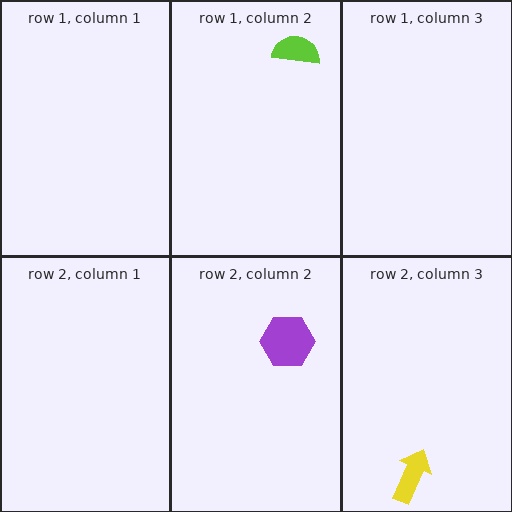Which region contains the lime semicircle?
The row 1, column 2 region.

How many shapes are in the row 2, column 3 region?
1.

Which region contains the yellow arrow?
The row 2, column 3 region.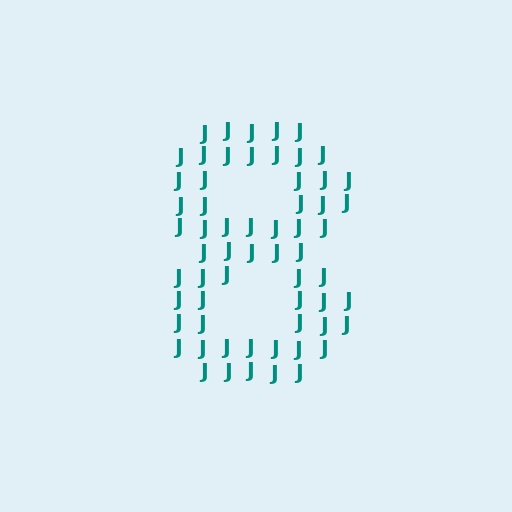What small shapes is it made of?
It is made of small letter J's.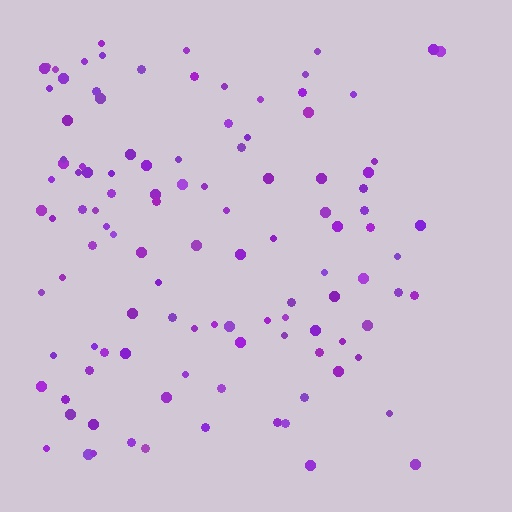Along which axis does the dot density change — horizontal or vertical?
Horizontal.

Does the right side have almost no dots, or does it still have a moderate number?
Still a moderate number, just noticeably fewer than the left.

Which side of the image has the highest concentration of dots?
The left.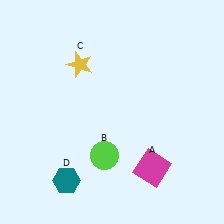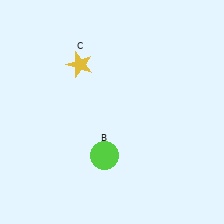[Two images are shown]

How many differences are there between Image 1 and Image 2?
There are 2 differences between the two images.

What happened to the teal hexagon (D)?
The teal hexagon (D) was removed in Image 2. It was in the bottom-left area of Image 1.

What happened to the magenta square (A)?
The magenta square (A) was removed in Image 2. It was in the bottom-right area of Image 1.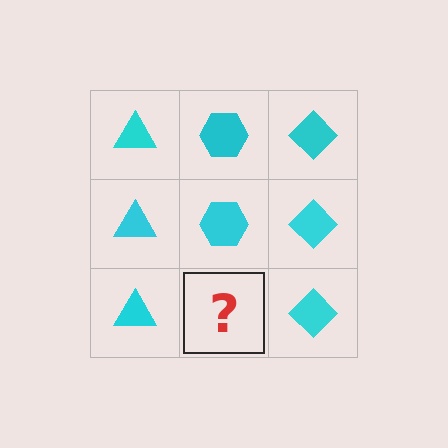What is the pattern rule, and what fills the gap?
The rule is that each column has a consistent shape. The gap should be filled with a cyan hexagon.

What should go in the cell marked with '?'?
The missing cell should contain a cyan hexagon.